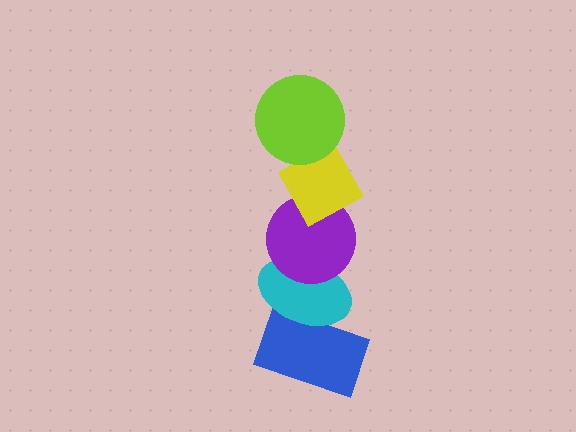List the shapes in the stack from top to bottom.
From top to bottom: the lime circle, the yellow diamond, the purple circle, the cyan ellipse, the blue rectangle.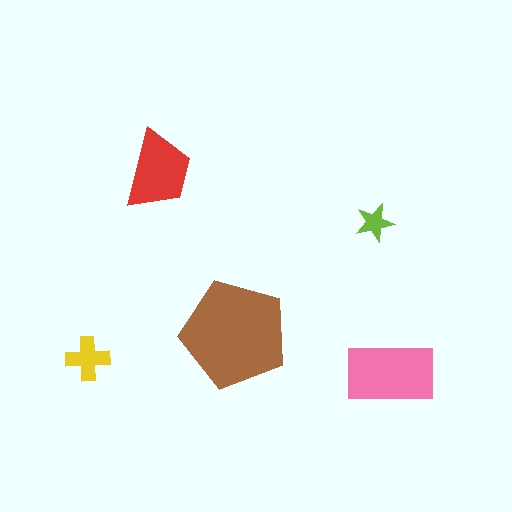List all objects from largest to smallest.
The brown pentagon, the pink rectangle, the red trapezoid, the yellow cross, the lime star.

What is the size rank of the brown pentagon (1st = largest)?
1st.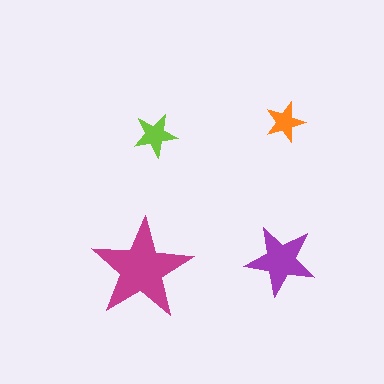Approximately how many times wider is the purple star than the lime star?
About 1.5 times wider.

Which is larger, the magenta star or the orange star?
The magenta one.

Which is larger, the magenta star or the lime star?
The magenta one.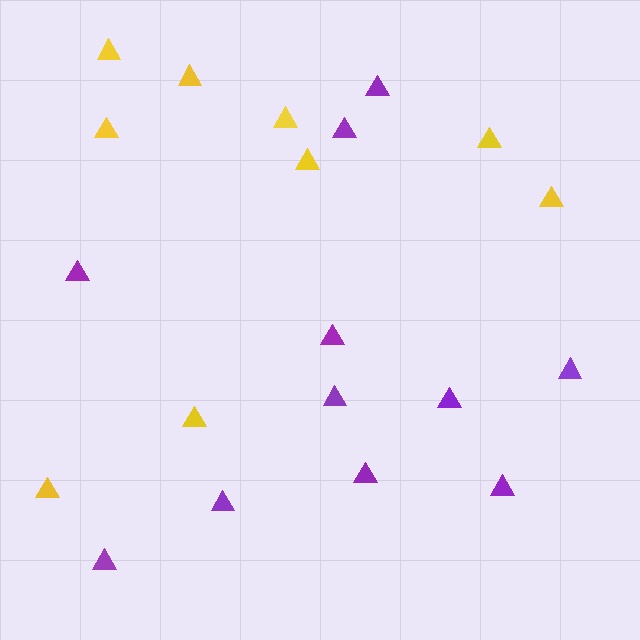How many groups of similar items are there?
There are 2 groups: one group of yellow triangles (9) and one group of purple triangles (11).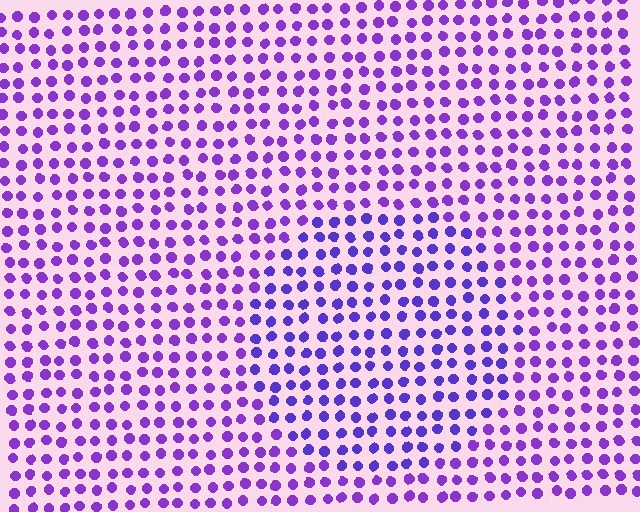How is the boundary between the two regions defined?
The boundary is defined purely by a slight shift in hue (about 21 degrees). Spacing, size, and orientation are identical on both sides.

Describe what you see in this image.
The image is filled with small purple elements in a uniform arrangement. A circle-shaped region is visible where the elements are tinted to a slightly different hue, forming a subtle color boundary.